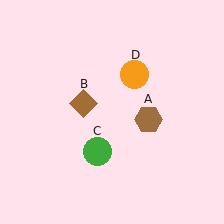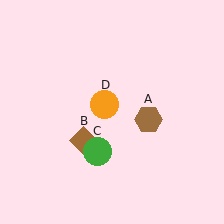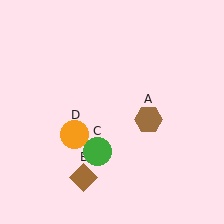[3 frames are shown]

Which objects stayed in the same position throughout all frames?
Brown hexagon (object A) and green circle (object C) remained stationary.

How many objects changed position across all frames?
2 objects changed position: brown diamond (object B), orange circle (object D).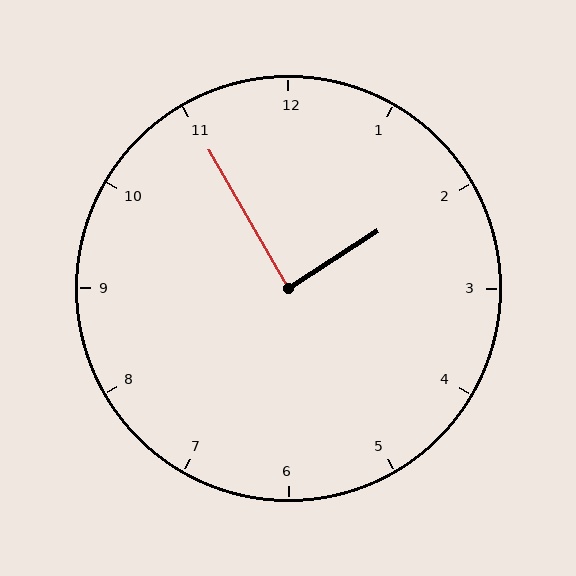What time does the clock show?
1:55.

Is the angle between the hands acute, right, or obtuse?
It is right.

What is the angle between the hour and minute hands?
Approximately 88 degrees.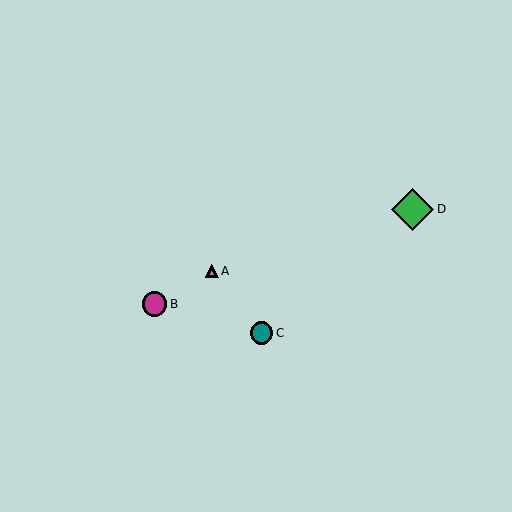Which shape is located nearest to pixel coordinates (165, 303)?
The magenta circle (labeled B) at (154, 304) is nearest to that location.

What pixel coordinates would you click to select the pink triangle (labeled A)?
Click at (212, 271) to select the pink triangle A.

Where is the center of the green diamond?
The center of the green diamond is at (413, 209).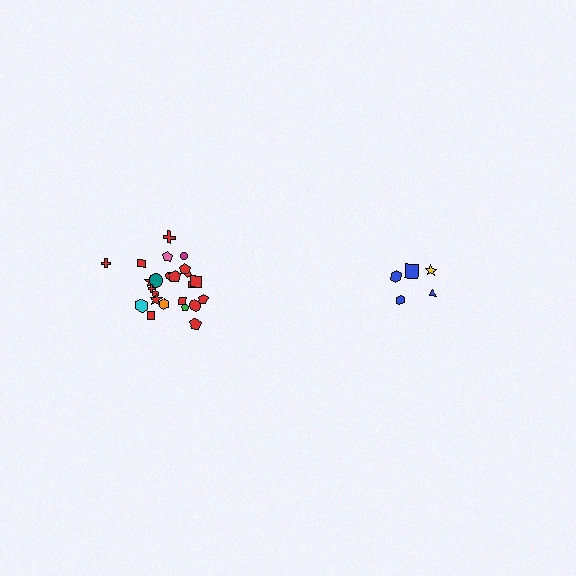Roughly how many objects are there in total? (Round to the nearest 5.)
Roughly 30 objects in total.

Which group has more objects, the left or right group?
The left group.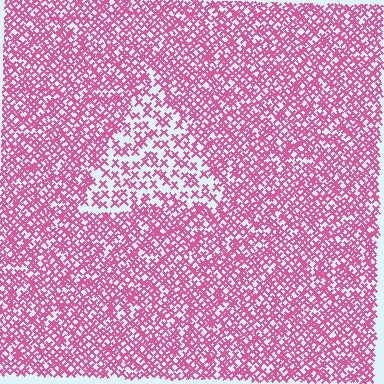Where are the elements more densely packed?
The elements are more densely packed outside the triangle boundary.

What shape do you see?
I see a triangle.